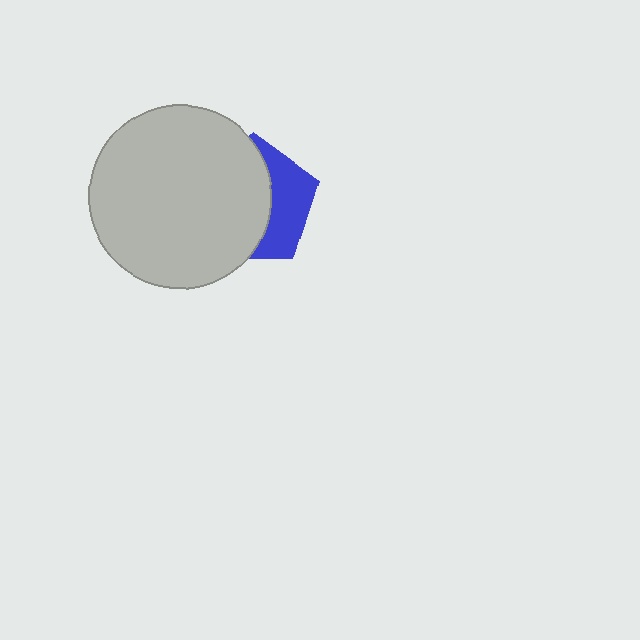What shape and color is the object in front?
The object in front is a light gray circle.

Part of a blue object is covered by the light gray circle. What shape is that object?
It is a pentagon.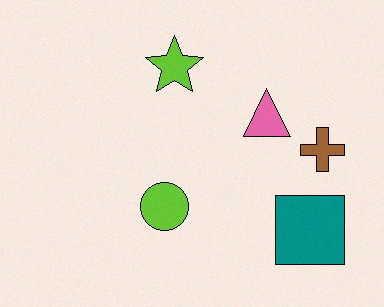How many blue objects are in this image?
There are no blue objects.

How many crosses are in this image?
There is 1 cross.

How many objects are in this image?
There are 5 objects.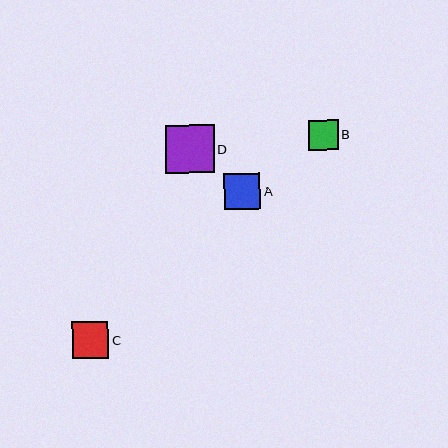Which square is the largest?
Square D is the largest with a size of approximately 49 pixels.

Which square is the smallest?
Square B is the smallest with a size of approximately 30 pixels.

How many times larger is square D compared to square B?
Square D is approximately 1.6 times the size of square B.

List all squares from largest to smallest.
From largest to smallest: D, C, A, B.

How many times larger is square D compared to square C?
Square D is approximately 1.3 times the size of square C.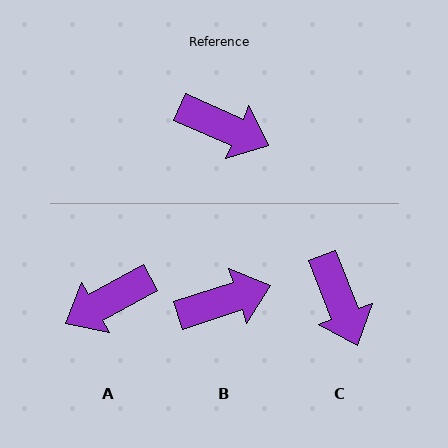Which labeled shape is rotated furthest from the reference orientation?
A, about 128 degrees away.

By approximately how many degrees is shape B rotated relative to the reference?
Approximately 41 degrees counter-clockwise.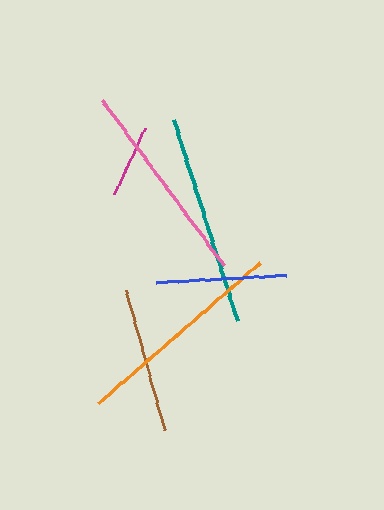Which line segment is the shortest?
The magenta line is the shortest at approximately 73 pixels.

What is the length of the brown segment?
The brown segment is approximately 145 pixels long.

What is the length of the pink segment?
The pink segment is approximately 206 pixels long.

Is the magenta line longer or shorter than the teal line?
The teal line is longer than the magenta line.